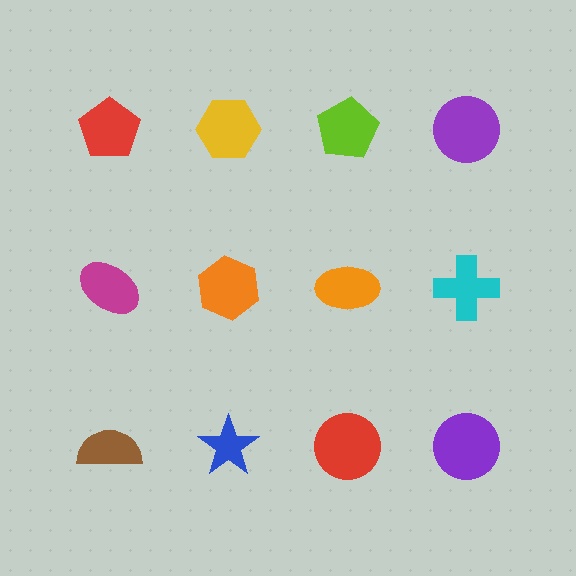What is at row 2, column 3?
An orange ellipse.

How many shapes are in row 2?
4 shapes.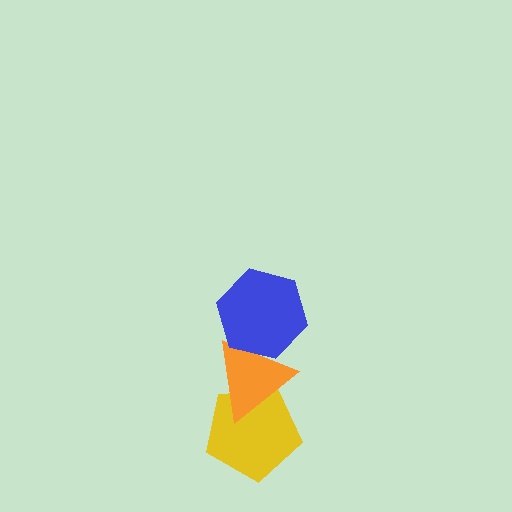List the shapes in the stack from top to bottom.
From top to bottom: the blue hexagon, the orange triangle, the yellow pentagon.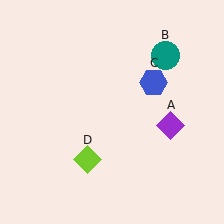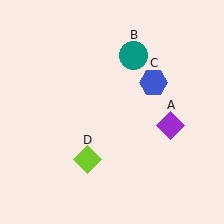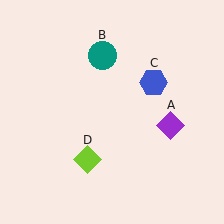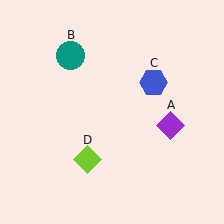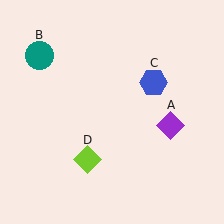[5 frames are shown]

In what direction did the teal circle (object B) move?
The teal circle (object B) moved left.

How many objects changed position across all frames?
1 object changed position: teal circle (object B).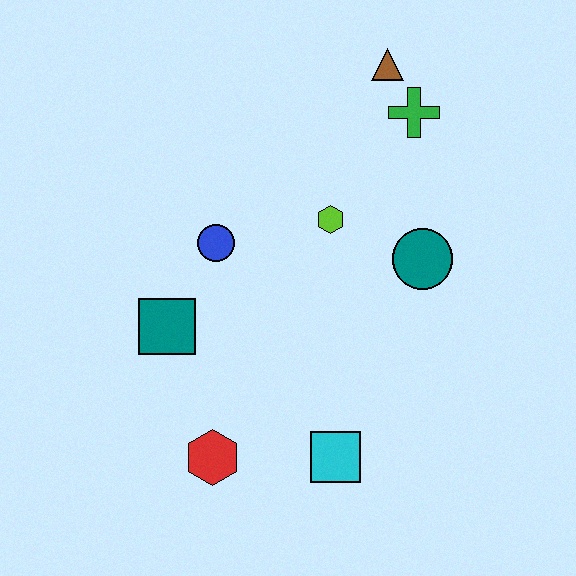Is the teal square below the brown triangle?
Yes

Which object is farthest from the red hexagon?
The brown triangle is farthest from the red hexagon.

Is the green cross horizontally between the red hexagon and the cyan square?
No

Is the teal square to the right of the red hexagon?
No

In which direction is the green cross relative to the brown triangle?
The green cross is below the brown triangle.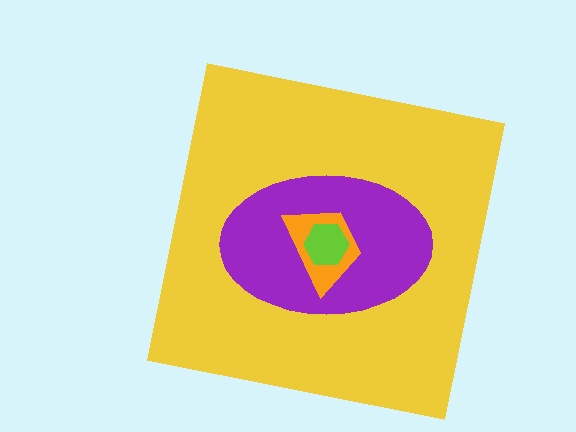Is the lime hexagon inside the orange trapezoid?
Yes.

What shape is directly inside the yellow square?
The purple ellipse.